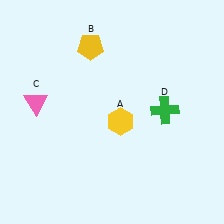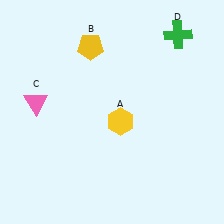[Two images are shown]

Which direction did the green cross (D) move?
The green cross (D) moved up.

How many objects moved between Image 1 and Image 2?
1 object moved between the two images.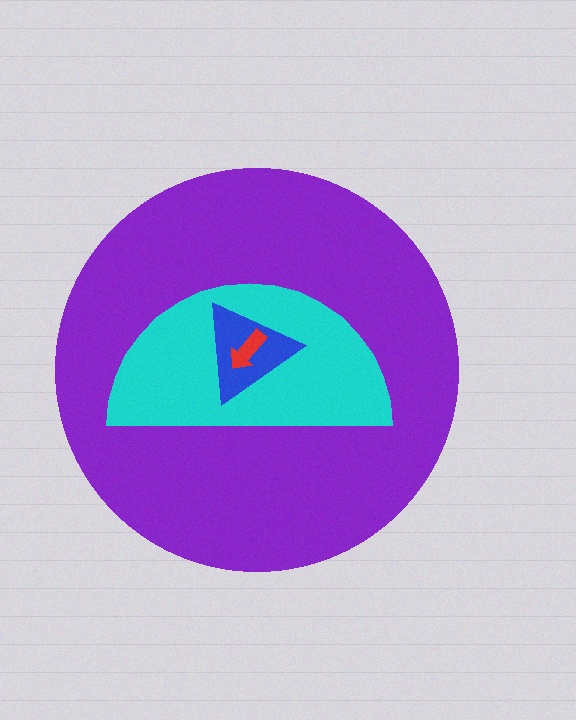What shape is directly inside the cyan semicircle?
The blue triangle.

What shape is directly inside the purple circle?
The cyan semicircle.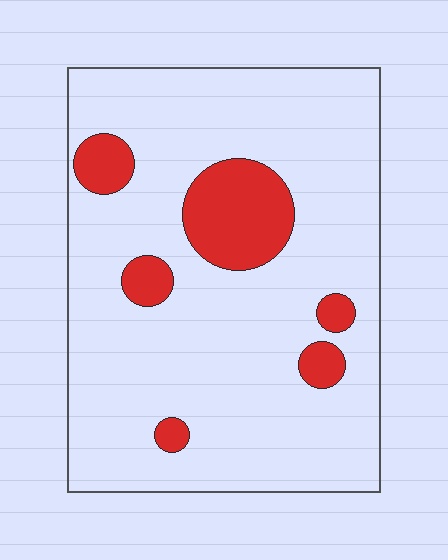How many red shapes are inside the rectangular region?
6.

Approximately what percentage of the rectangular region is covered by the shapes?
Approximately 15%.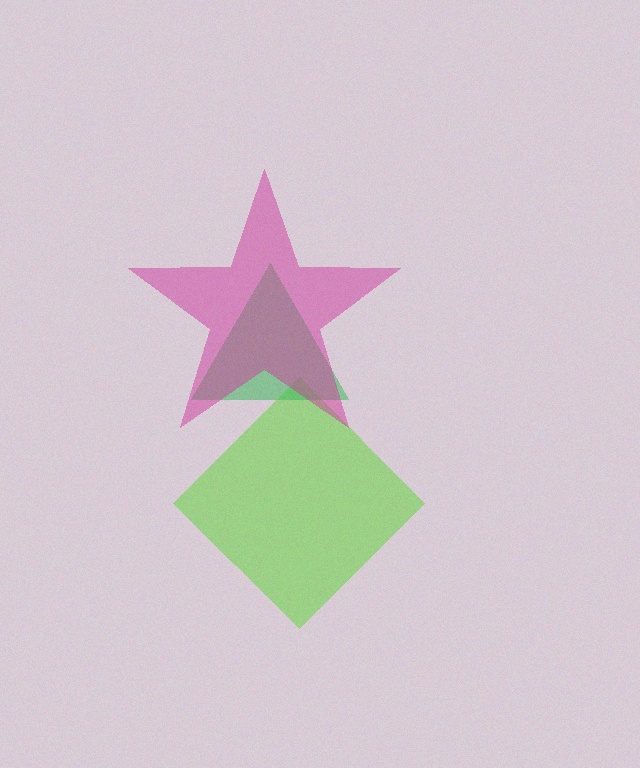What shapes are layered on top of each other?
The layered shapes are: a lime diamond, a green triangle, a magenta star.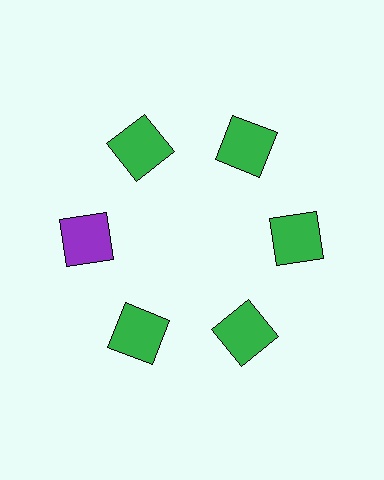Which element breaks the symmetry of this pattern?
The purple square at roughly the 9 o'clock position breaks the symmetry. All other shapes are green squares.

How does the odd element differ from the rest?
It has a different color: purple instead of green.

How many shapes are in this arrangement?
There are 6 shapes arranged in a ring pattern.